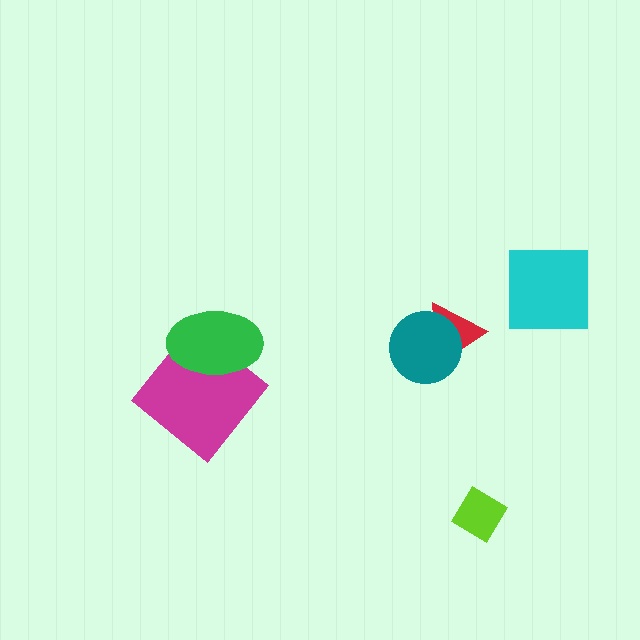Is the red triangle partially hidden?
Yes, it is partially covered by another shape.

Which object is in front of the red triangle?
The teal circle is in front of the red triangle.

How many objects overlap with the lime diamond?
0 objects overlap with the lime diamond.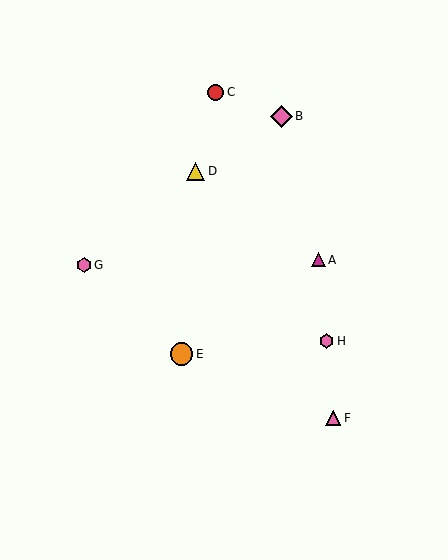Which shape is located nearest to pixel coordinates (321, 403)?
The pink triangle (labeled F) at (333, 418) is nearest to that location.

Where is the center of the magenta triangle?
The center of the magenta triangle is at (318, 260).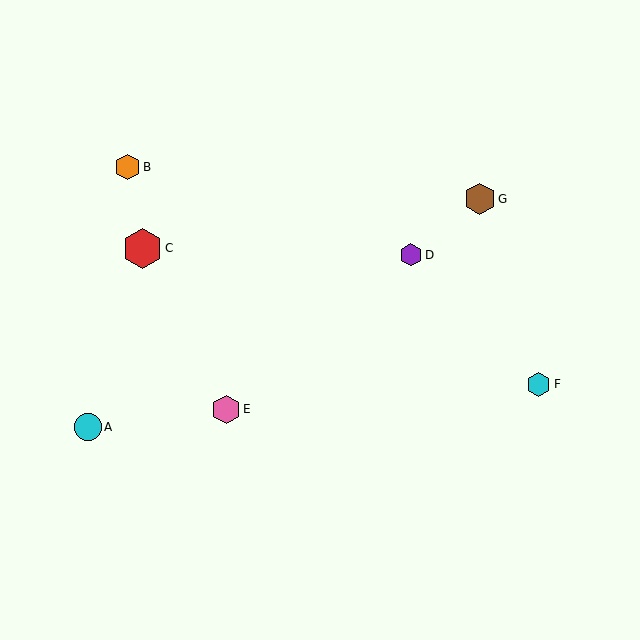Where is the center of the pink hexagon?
The center of the pink hexagon is at (226, 409).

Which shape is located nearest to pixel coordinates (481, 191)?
The brown hexagon (labeled G) at (480, 199) is nearest to that location.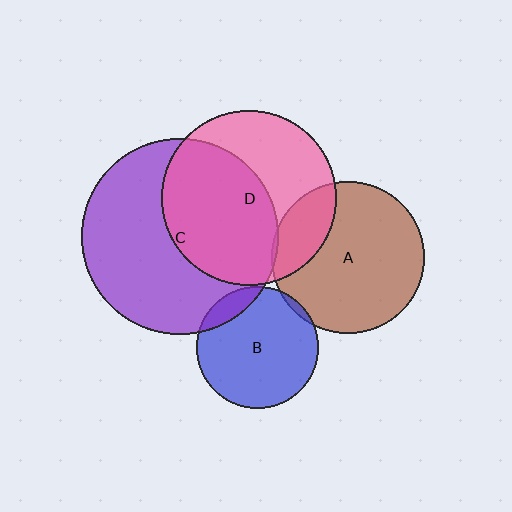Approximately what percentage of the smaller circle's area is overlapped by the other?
Approximately 5%.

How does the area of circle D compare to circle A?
Approximately 1.3 times.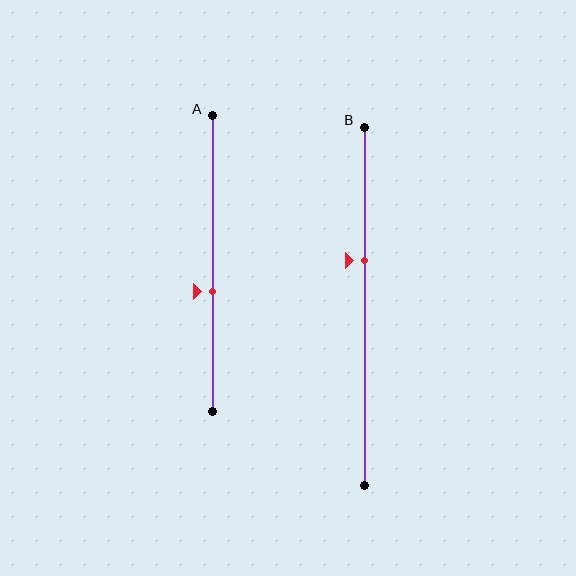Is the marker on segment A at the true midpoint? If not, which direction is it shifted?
No, the marker on segment A is shifted downward by about 10% of the segment length.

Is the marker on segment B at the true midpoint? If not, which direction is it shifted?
No, the marker on segment B is shifted upward by about 13% of the segment length.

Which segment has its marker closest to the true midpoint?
Segment A has its marker closest to the true midpoint.